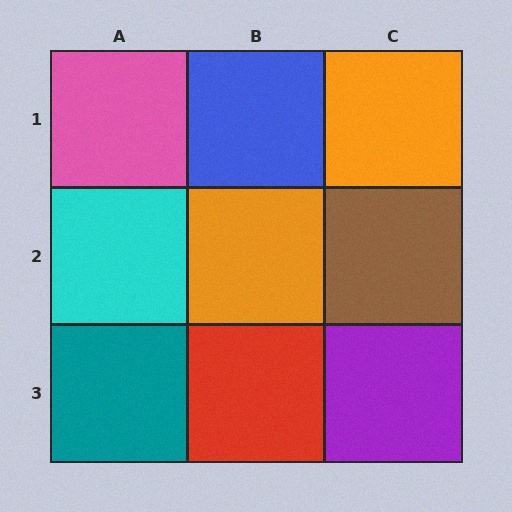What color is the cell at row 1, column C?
Orange.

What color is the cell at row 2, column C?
Brown.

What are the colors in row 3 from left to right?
Teal, red, purple.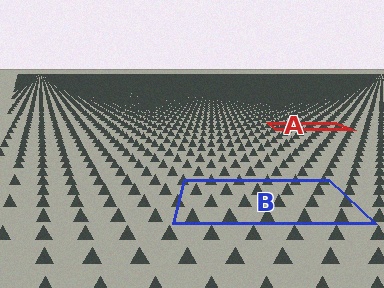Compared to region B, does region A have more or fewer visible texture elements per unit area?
Region A has more texture elements per unit area — they are packed more densely because it is farther away.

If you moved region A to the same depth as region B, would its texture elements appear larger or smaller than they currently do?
They would appear larger. At a closer depth, the same texture elements are projected at a bigger on-screen size.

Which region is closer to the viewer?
Region B is closer. The texture elements there are larger and more spread out.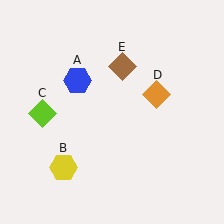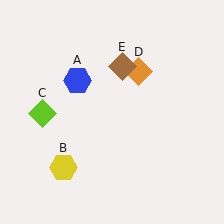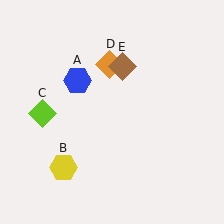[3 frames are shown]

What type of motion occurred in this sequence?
The orange diamond (object D) rotated counterclockwise around the center of the scene.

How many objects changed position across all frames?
1 object changed position: orange diamond (object D).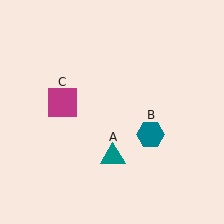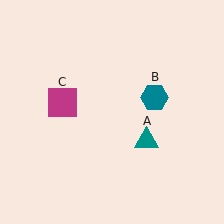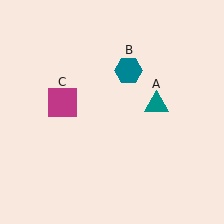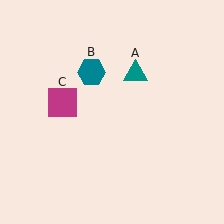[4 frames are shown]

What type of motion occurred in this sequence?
The teal triangle (object A), teal hexagon (object B) rotated counterclockwise around the center of the scene.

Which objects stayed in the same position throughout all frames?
Magenta square (object C) remained stationary.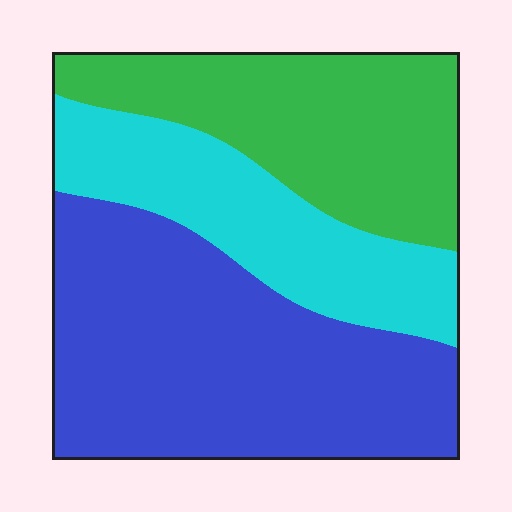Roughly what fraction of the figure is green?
Green covers 29% of the figure.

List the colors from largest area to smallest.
From largest to smallest: blue, green, cyan.